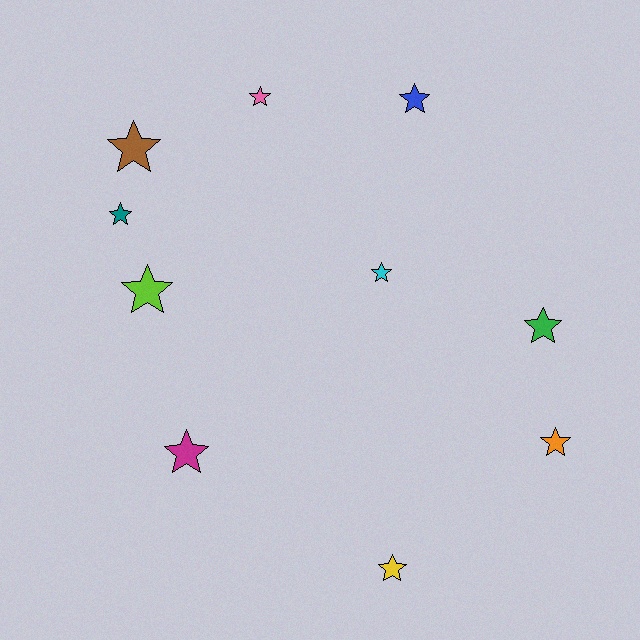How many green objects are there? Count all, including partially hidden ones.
There is 1 green object.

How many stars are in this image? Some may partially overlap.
There are 10 stars.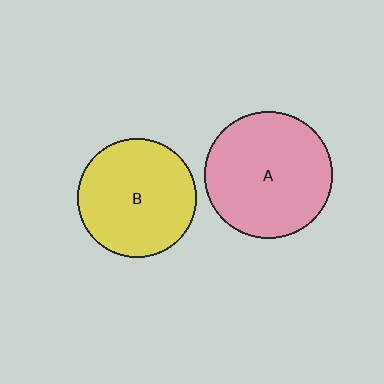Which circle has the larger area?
Circle A (pink).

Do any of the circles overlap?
No, none of the circles overlap.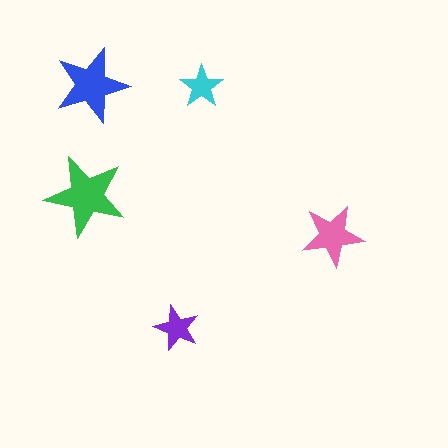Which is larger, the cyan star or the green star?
The green one.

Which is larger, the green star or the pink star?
The green one.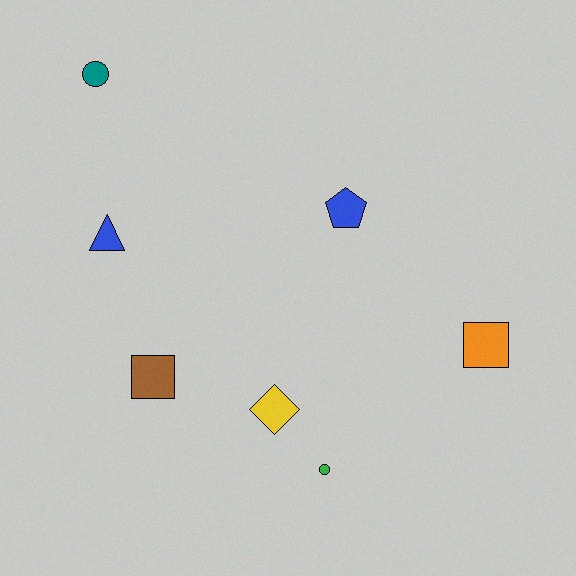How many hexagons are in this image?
There are no hexagons.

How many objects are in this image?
There are 7 objects.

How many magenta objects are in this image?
There are no magenta objects.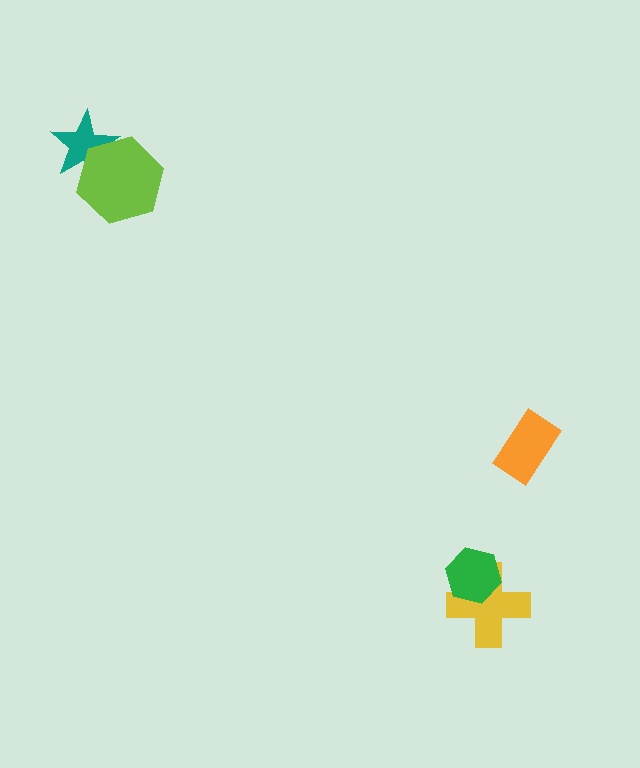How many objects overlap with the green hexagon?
1 object overlaps with the green hexagon.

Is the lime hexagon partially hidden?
No, no other shape covers it.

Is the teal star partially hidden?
Yes, it is partially covered by another shape.